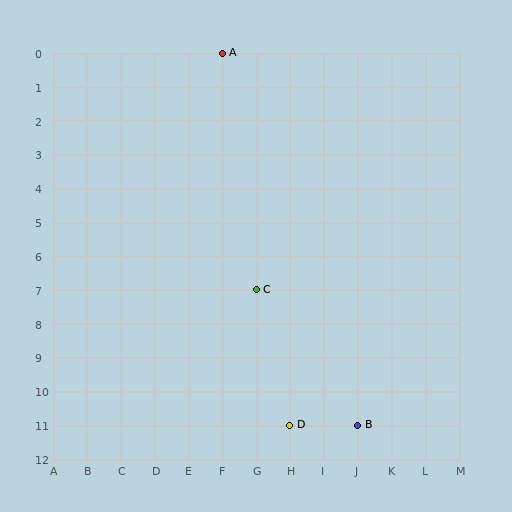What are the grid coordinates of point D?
Point D is at grid coordinates (H, 11).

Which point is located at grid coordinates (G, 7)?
Point C is at (G, 7).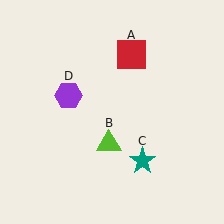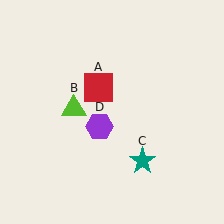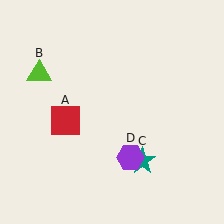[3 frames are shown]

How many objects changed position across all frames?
3 objects changed position: red square (object A), lime triangle (object B), purple hexagon (object D).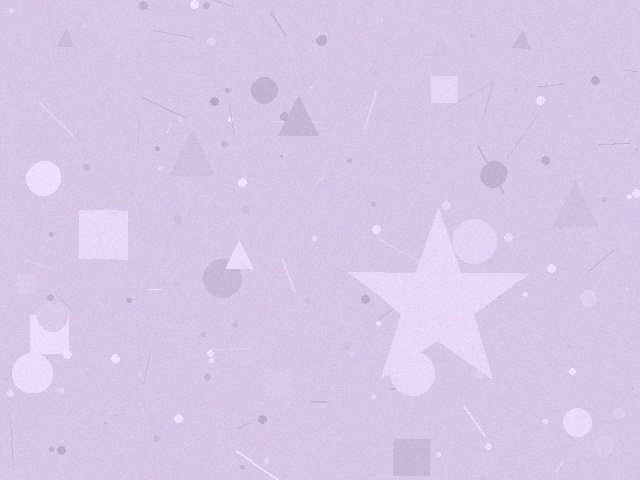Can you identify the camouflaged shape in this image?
The camouflaged shape is a star.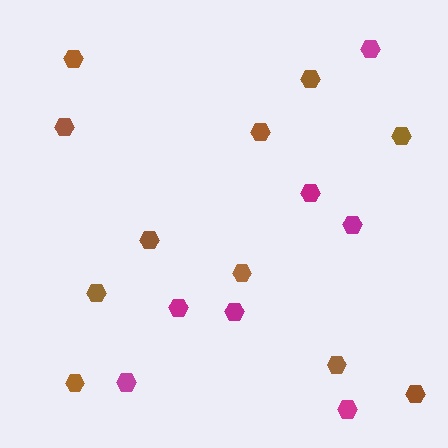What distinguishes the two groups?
There are 2 groups: one group of brown hexagons (11) and one group of magenta hexagons (7).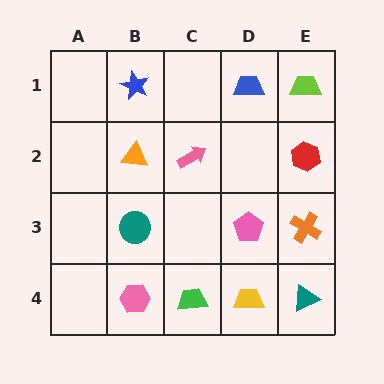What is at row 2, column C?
A pink arrow.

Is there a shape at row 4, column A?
No, that cell is empty.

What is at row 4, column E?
A teal triangle.